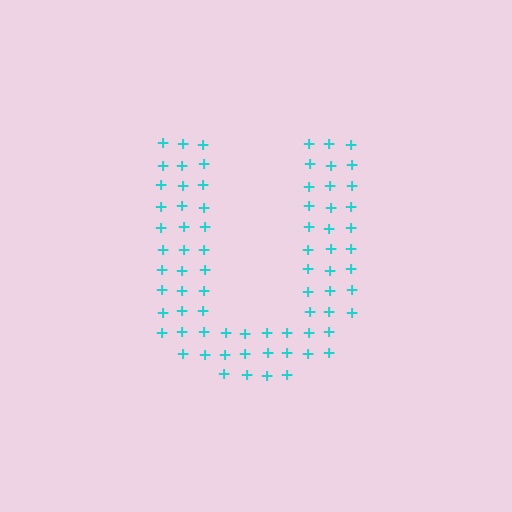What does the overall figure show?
The overall figure shows the letter U.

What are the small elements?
The small elements are plus signs.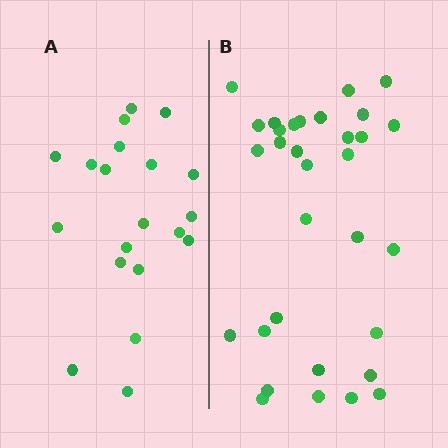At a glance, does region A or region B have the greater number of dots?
Region B (the right region) has more dots.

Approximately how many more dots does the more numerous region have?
Region B has roughly 12 or so more dots than region A.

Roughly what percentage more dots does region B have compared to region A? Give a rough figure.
About 60% more.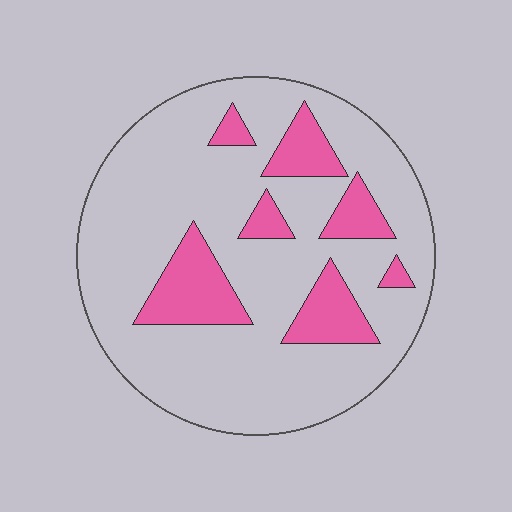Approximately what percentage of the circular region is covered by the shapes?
Approximately 20%.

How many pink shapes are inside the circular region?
7.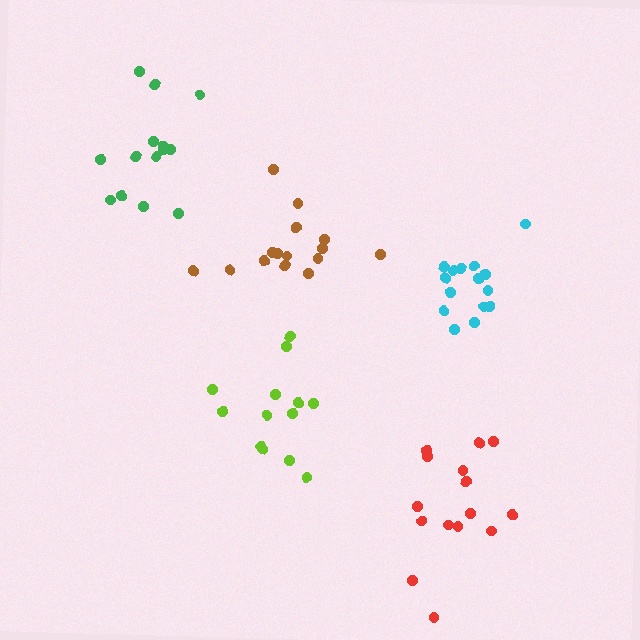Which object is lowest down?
The red cluster is bottommost.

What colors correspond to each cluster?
The clusters are colored: cyan, green, brown, red, lime.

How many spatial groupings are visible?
There are 5 spatial groupings.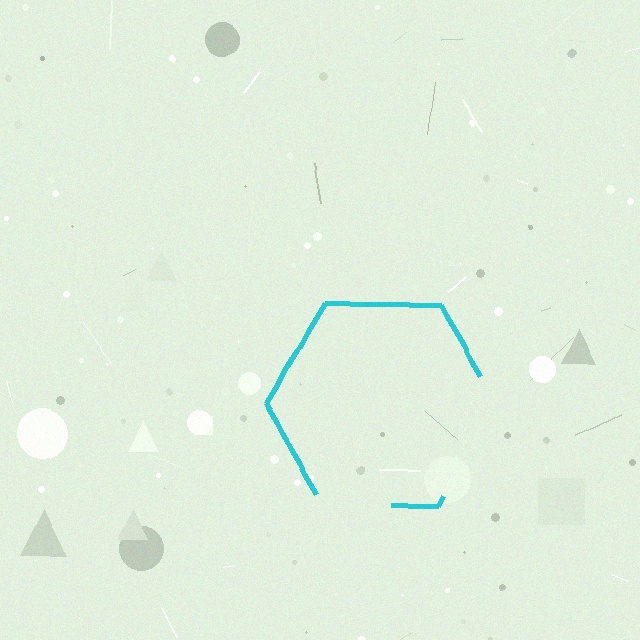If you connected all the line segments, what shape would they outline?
They would outline a hexagon.